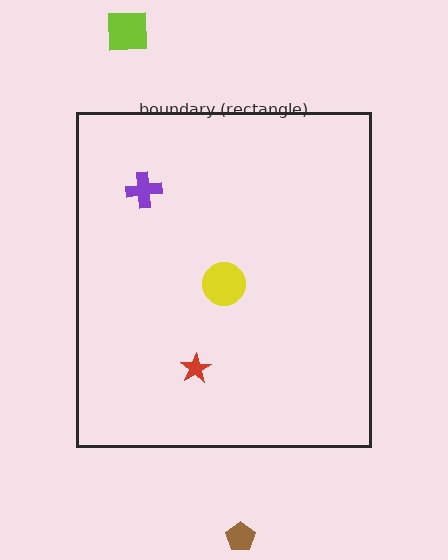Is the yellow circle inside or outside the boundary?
Inside.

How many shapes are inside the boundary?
3 inside, 2 outside.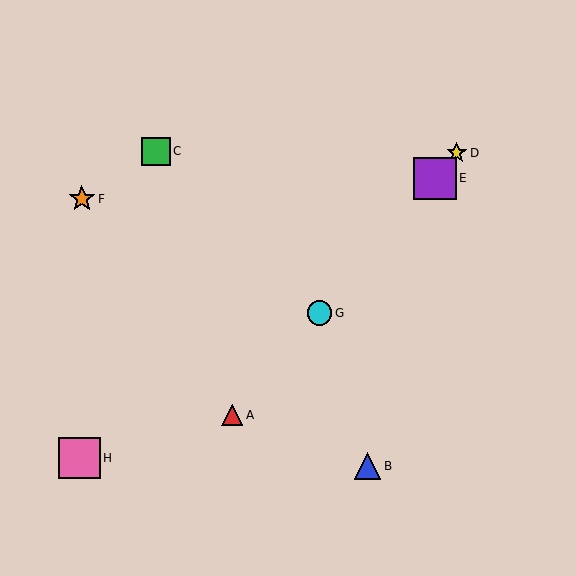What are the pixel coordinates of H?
Object H is at (79, 458).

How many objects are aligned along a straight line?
4 objects (A, D, E, G) are aligned along a straight line.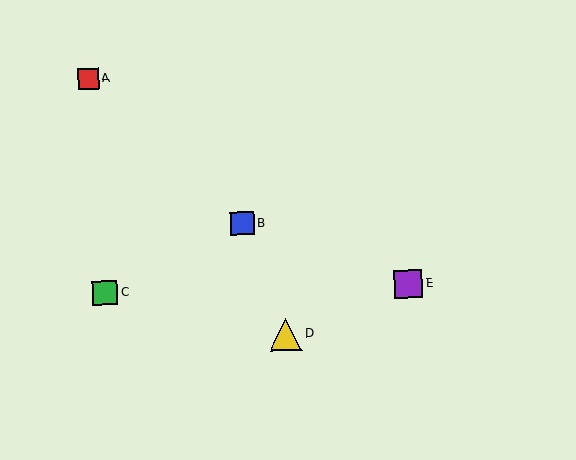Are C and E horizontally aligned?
Yes, both are at y≈293.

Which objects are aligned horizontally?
Objects C, E are aligned horizontally.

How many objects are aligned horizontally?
2 objects (C, E) are aligned horizontally.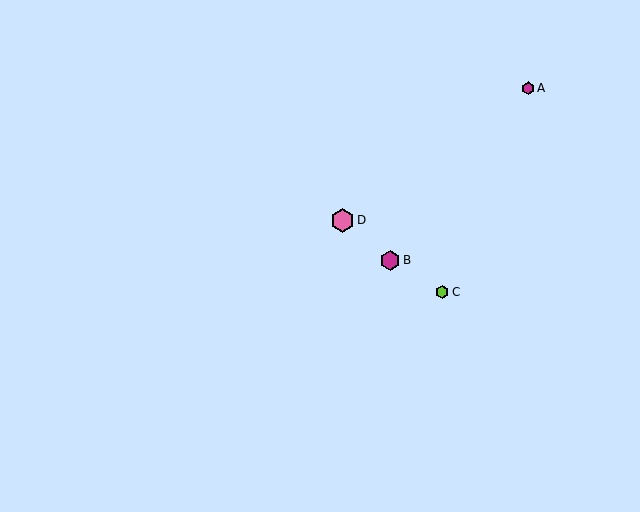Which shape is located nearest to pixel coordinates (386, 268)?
The magenta hexagon (labeled B) at (390, 260) is nearest to that location.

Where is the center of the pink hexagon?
The center of the pink hexagon is at (342, 220).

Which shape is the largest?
The pink hexagon (labeled D) is the largest.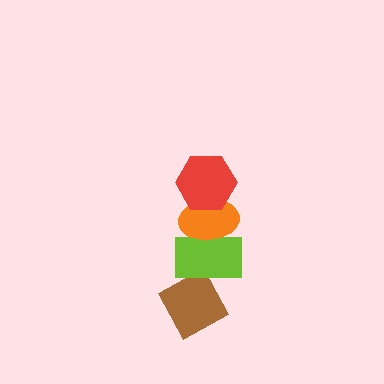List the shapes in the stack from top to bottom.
From top to bottom: the red hexagon, the orange ellipse, the lime rectangle, the brown diamond.